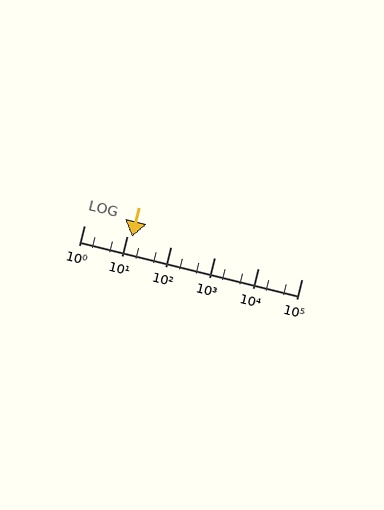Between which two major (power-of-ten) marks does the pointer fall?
The pointer is between 10 and 100.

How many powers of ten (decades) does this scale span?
The scale spans 5 decades, from 1 to 100000.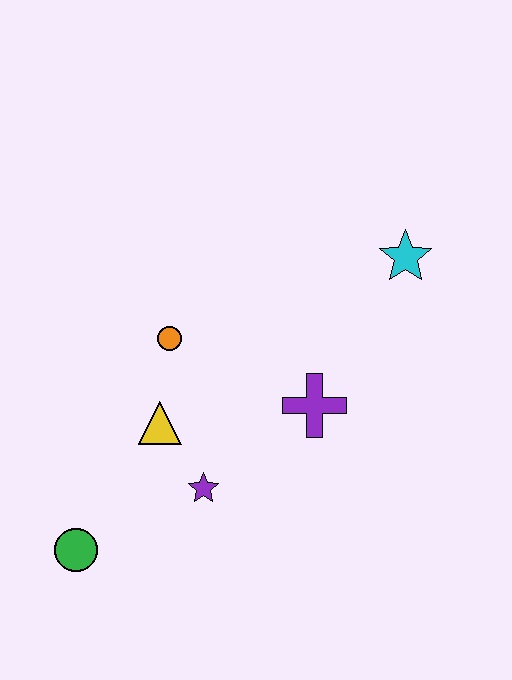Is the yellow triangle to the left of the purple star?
Yes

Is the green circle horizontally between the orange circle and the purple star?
No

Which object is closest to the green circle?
The purple star is closest to the green circle.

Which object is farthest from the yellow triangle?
The cyan star is farthest from the yellow triangle.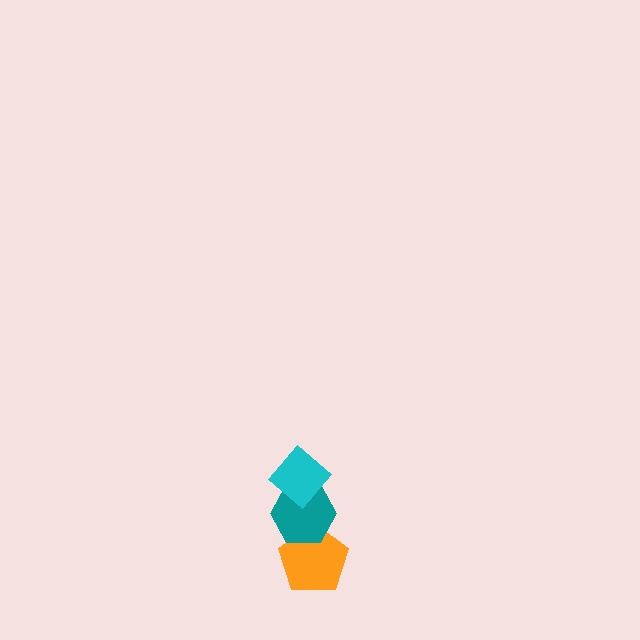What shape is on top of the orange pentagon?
The teal hexagon is on top of the orange pentagon.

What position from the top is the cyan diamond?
The cyan diamond is 1st from the top.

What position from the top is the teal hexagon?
The teal hexagon is 2nd from the top.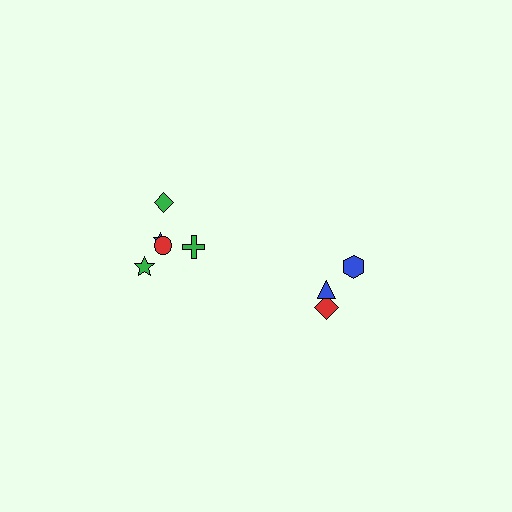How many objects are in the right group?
There are 3 objects.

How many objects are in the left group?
There are 5 objects.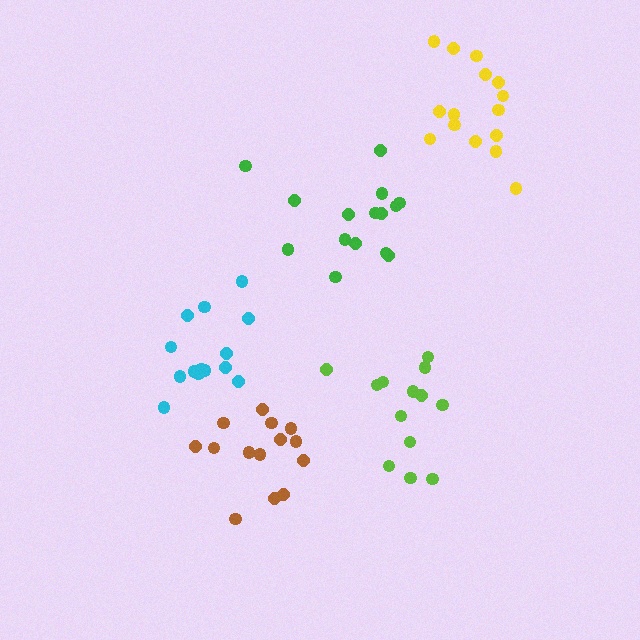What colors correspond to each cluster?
The clusters are colored: yellow, green, cyan, lime, brown.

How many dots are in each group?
Group 1: 15 dots, Group 2: 15 dots, Group 3: 14 dots, Group 4: 13 dots, Group 5: 14 dots (71 total).